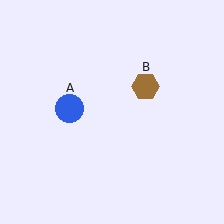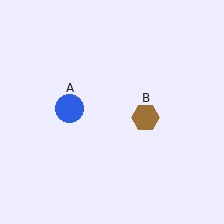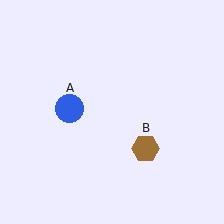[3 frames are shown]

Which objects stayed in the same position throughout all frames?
Blue circle (object A) remained stationary.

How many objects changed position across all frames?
1 object changed position: brown hexagon (object B).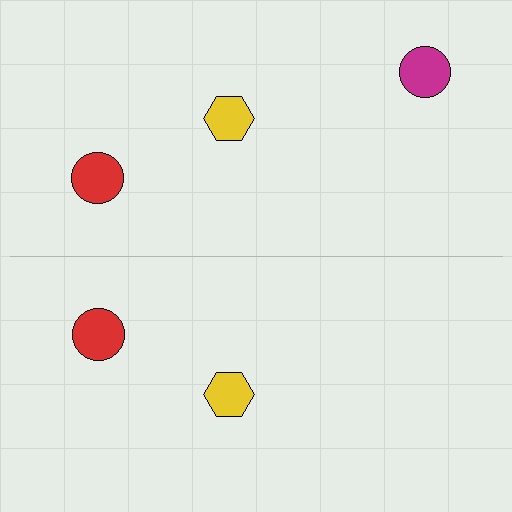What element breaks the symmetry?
A magenta circle is missing from the bottom side.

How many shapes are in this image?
There are 5 shapes in this image.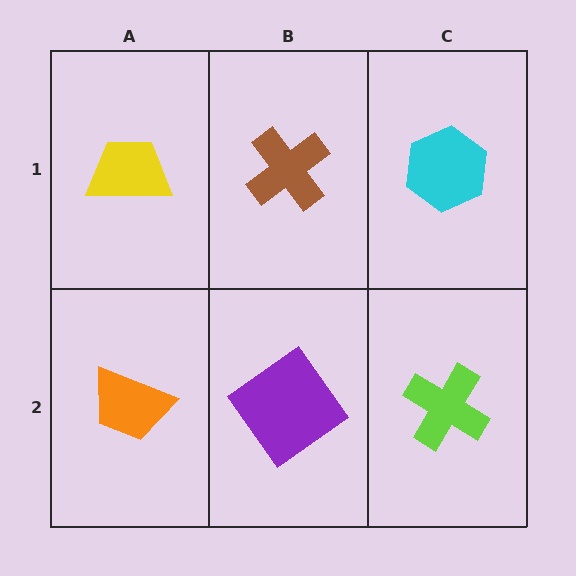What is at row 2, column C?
A lime cross.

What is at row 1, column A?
A yellow trapezoid.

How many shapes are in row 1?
3 shapes.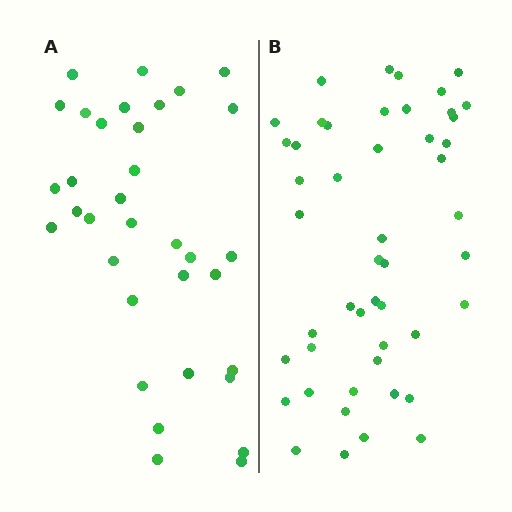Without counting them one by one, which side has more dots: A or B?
Region B (the right region) has more dots.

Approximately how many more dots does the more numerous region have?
Region B has approximately 15 more dots than region A.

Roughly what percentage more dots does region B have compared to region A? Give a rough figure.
About 40% more.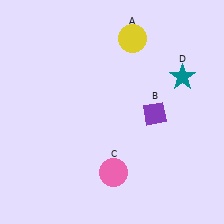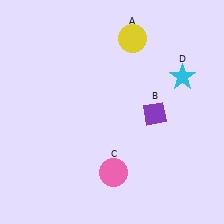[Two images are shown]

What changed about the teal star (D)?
In Image 1, D is teal. In Image 2, it changed to cyan.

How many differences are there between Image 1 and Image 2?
There is 1 difference between the two images.